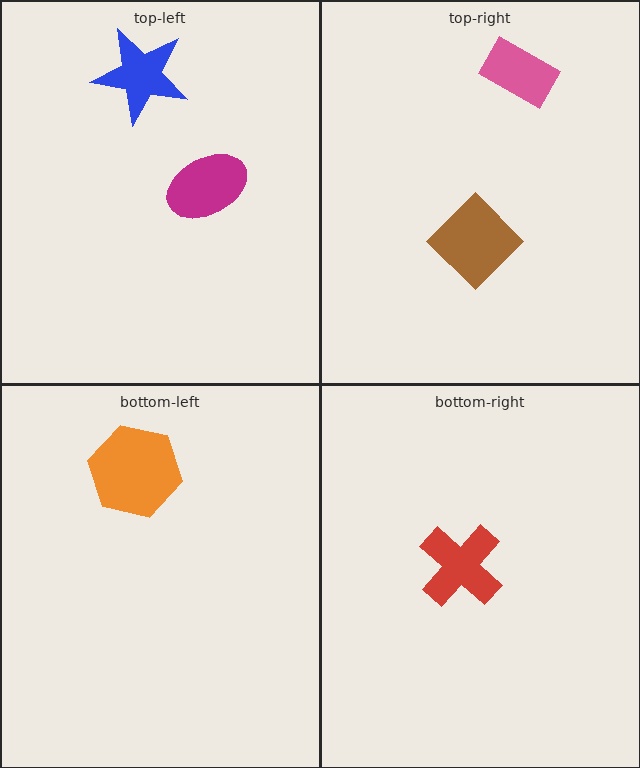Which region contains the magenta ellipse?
The top-left region.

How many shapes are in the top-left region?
2.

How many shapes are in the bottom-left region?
1.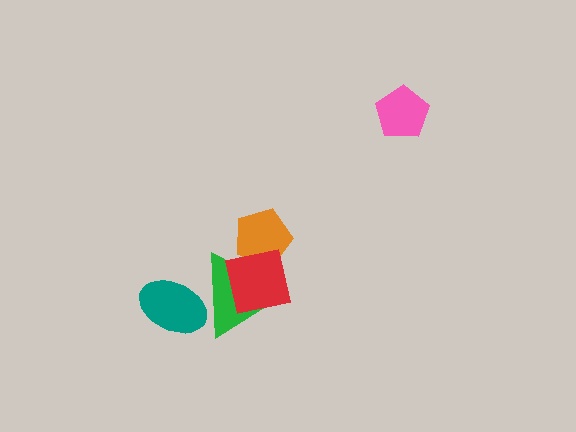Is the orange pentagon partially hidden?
Yes, it is partially covered by another shape.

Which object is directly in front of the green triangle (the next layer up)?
The orange pentagon is directly in front of the green triangle.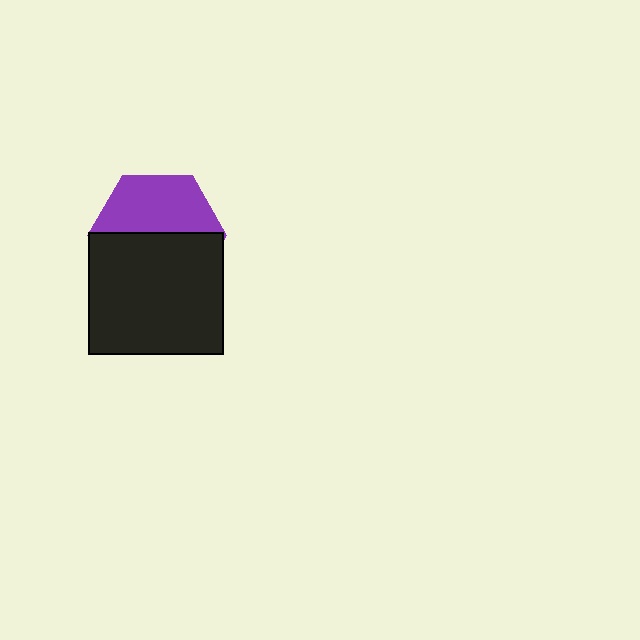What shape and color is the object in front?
The object in front is a black rectangle.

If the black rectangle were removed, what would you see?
You would see the complete purple hexagon.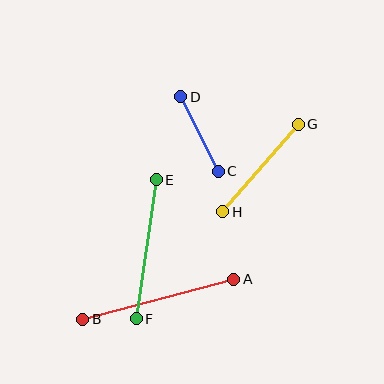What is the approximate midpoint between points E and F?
The midpoint is at approximately (146, 249) pixels.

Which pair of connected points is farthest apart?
Points A and B are farthest apart.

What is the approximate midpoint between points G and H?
The midpoint is at approximately (261, 168) pixels.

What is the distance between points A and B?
The distance is approximately 156 pixels.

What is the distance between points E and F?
The distance is approximately 141 pixels.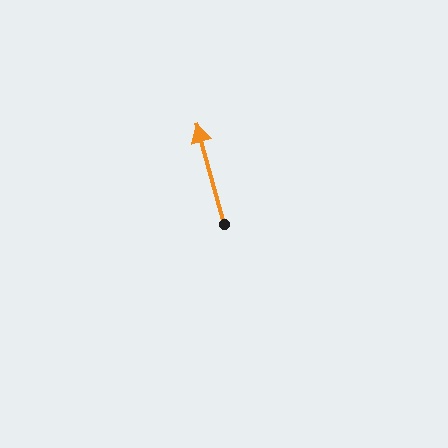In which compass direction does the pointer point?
North.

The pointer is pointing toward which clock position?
Roughly 11 o'clock.